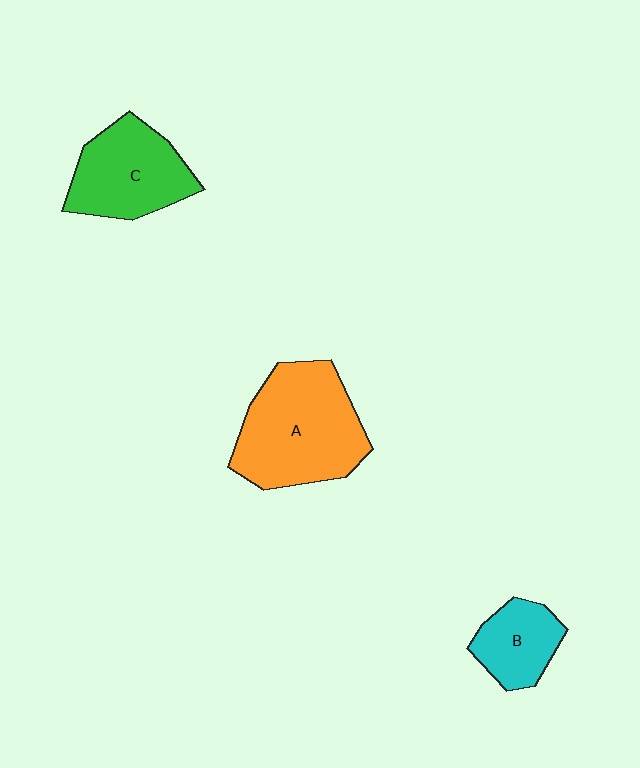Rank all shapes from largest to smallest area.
From largest to smallest: A (orange), C (green), B (cyan).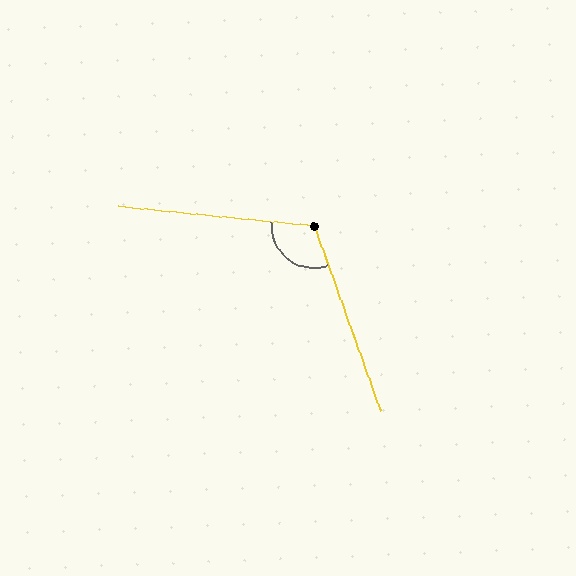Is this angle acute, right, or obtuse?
It is obtuse.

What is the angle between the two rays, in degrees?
Approximately 115 degrees.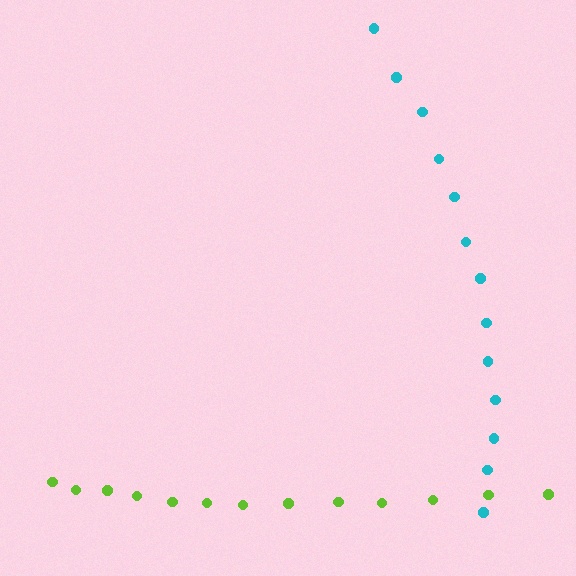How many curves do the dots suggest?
There are 2 distinct paths.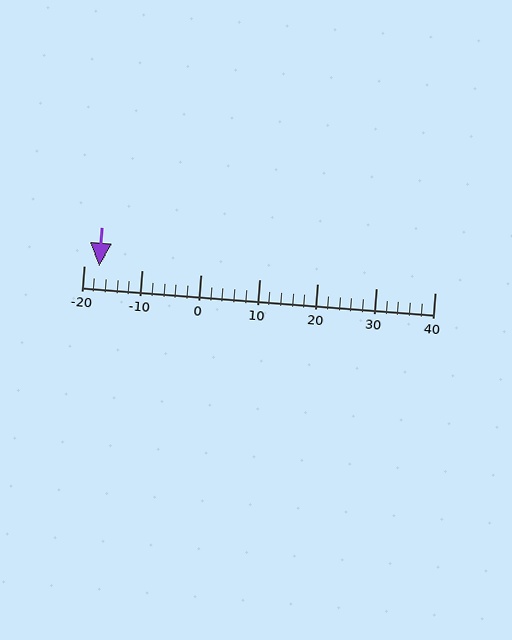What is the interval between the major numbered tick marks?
The major tick marks are spaced 10 units apart.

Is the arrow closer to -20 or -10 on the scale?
The arrow is closer to -20.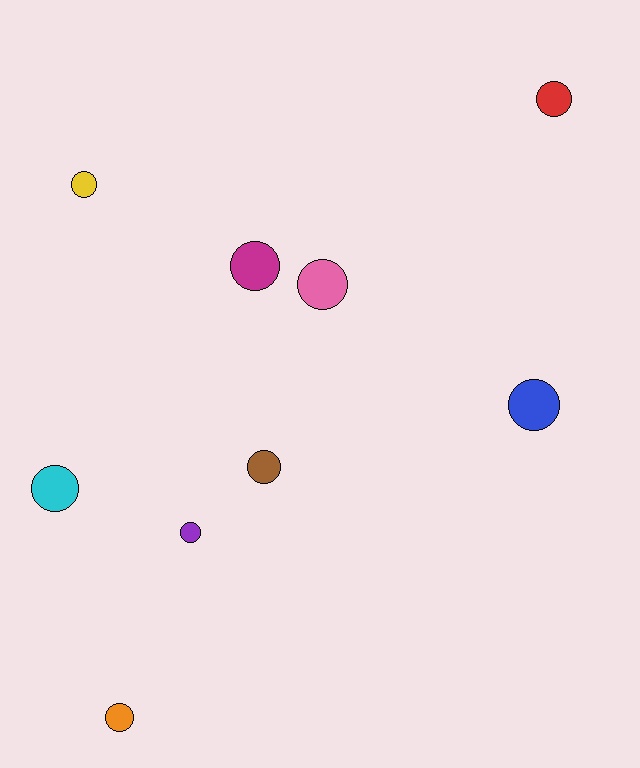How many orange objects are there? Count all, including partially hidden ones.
There is 1 orange object.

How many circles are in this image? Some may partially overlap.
There are 9 circles.